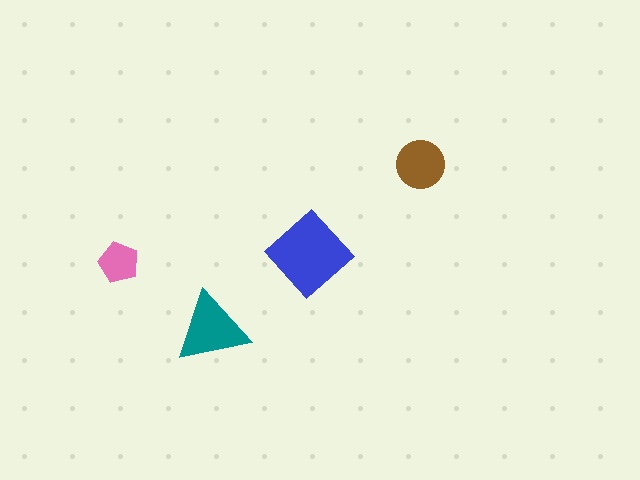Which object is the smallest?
The pink pentagon.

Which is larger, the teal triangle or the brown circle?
The teal triangle.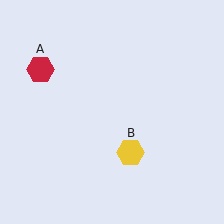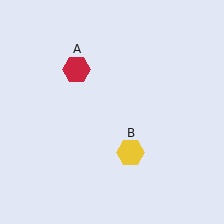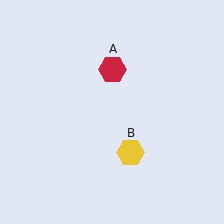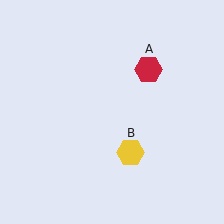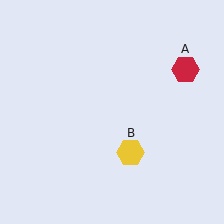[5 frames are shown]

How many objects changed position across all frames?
1 object changed position: red hexagon (object A).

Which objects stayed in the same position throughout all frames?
Yellow hexagon (object B) remained stationary.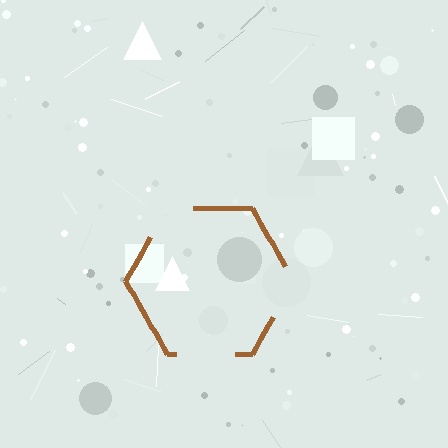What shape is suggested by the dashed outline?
The dashed outline suggests a hexagon.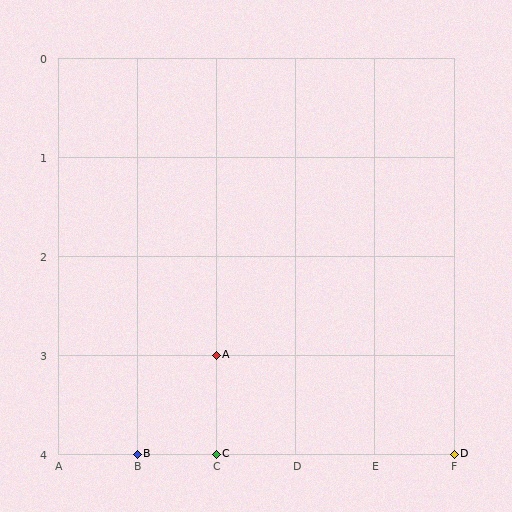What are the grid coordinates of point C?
Point C is at grid coordinates (C, 4).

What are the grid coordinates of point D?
Point D is at grid coordinates (F, 4).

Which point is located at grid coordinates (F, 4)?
Point D is at (F, 4).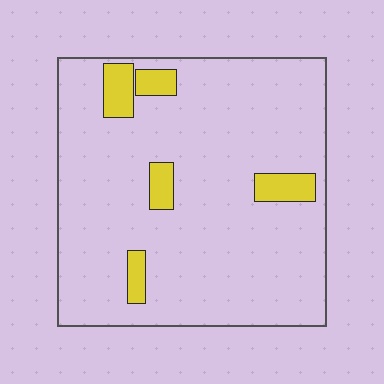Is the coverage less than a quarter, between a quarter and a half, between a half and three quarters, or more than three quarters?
Less than a quarter.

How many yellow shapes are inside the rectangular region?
5.